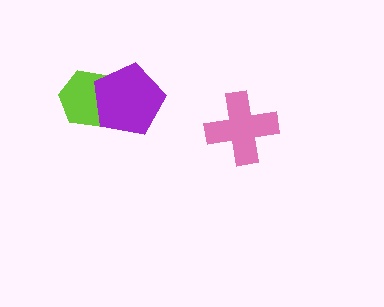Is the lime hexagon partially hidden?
Yes, it is partially covered by another shape.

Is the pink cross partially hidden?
No, no other shape covers it.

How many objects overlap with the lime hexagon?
1 object overlaps with the lime hexagon.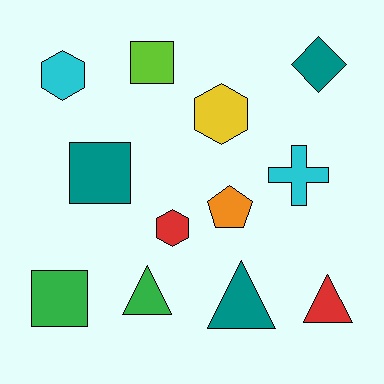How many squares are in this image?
There are 3 squares.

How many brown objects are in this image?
There are no brown objects.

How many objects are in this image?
There are 12 objects.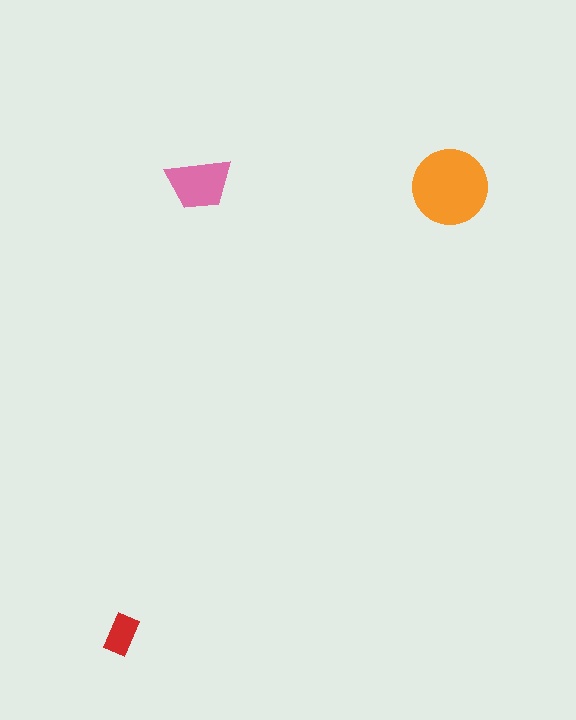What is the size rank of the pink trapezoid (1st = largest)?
2nd.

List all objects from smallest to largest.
The red rectangle, the pink trapezoid, the orange circle.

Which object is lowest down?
The red rectangle is bottommost.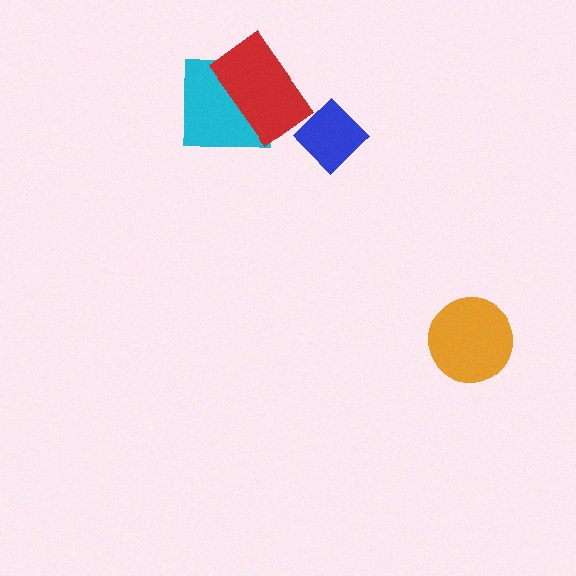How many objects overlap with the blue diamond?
0 objects overlap with the blue diamond.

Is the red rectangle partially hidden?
No, no other shape covers it.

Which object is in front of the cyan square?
The red rectangle is in front of the cyan square.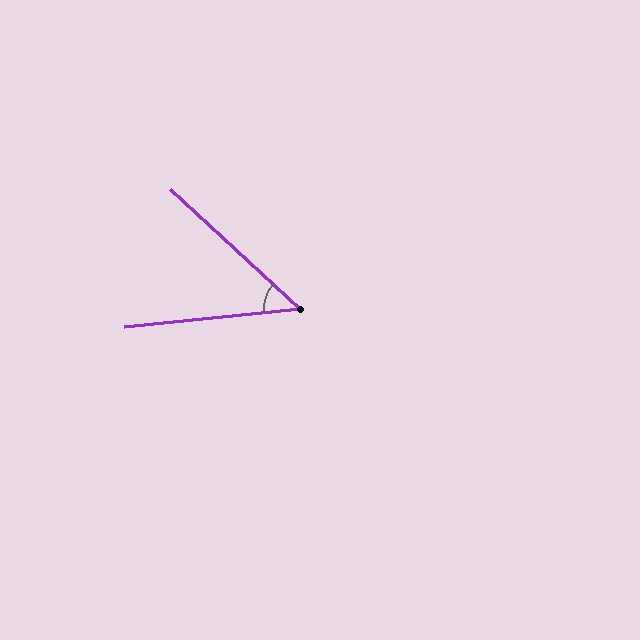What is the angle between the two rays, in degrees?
Approximately 49 degrees.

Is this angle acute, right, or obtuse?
It is acute.